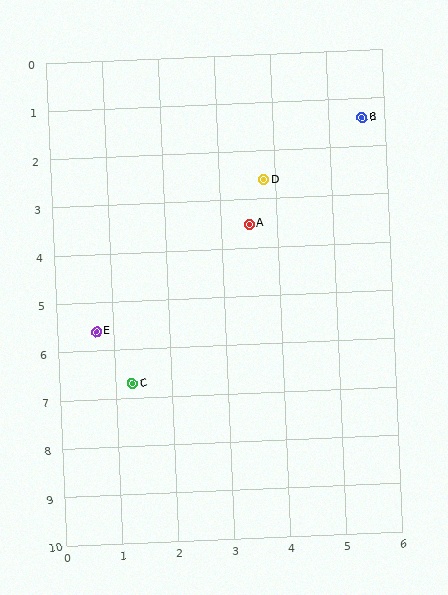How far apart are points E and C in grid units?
Points E and C are about 1.3 grid units apart.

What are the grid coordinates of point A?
Point A is at approximately (3.5, 3.5).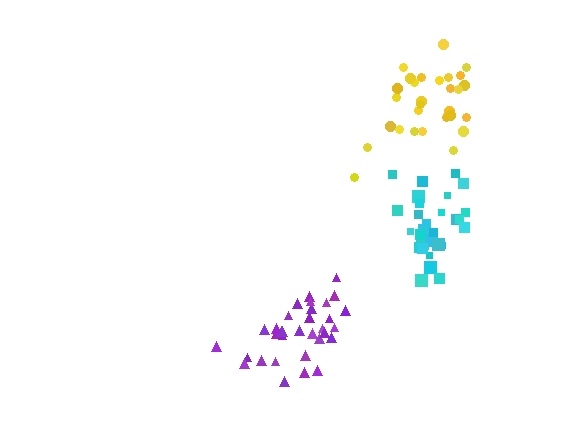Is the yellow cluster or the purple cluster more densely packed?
Purple.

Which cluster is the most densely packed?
Cyan.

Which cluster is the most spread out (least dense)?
Yellow.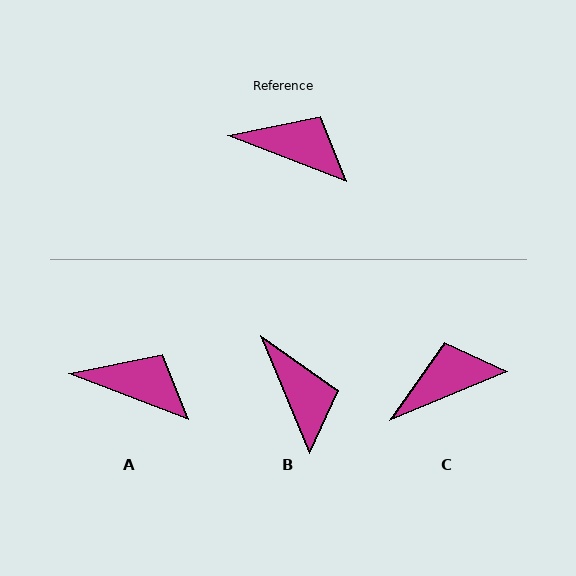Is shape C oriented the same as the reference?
No, it is off by about 44 degrees.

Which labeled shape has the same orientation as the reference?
A.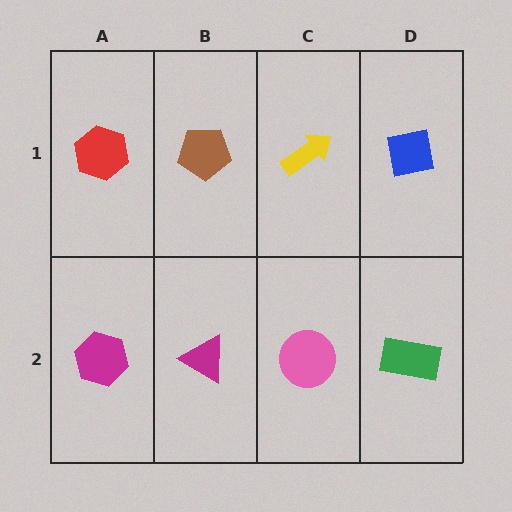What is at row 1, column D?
A blue square.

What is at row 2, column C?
A pink circle.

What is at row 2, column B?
A magenta triangle.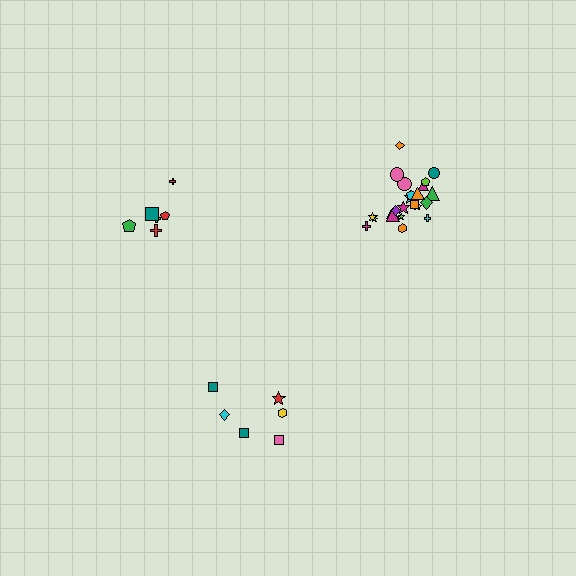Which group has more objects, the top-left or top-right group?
The top-right group.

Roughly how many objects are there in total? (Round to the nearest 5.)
Roughly 35 objects in total.